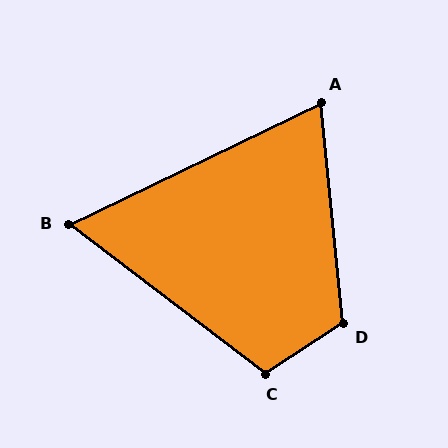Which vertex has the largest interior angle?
D, at approximately 117 degrees.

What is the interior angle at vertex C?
Approximately 110 degrees (obtuse).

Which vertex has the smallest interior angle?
B, at approximately 63 degrees.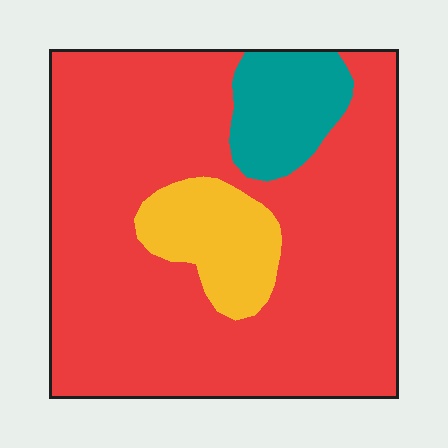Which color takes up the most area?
Red, at roughly 80%.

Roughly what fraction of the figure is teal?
Teal takes up about one tenth (1/10) of the figure.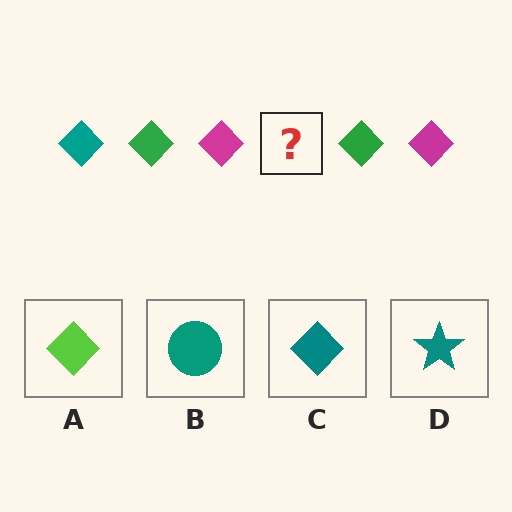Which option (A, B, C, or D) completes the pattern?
C.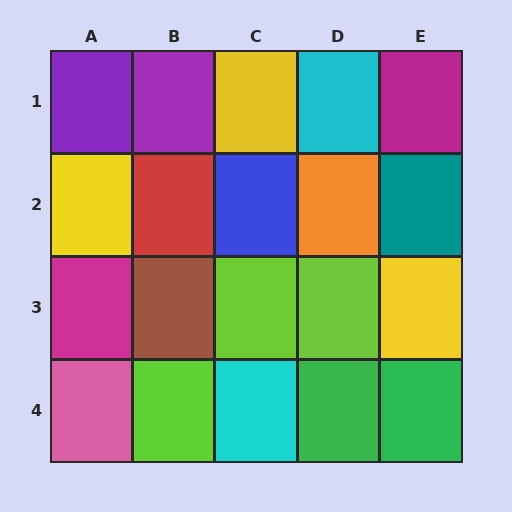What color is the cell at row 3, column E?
Yellow.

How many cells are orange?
1 cell is orange.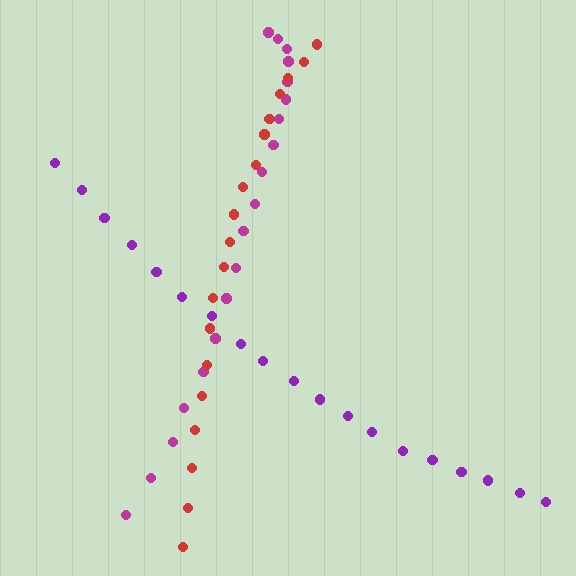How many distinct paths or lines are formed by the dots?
There are 3 distinct paths.